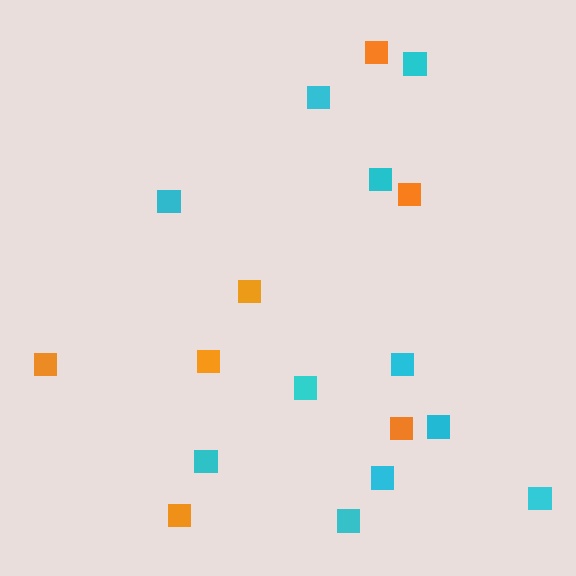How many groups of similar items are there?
There are 2 groups: one group of cyan squares (11) and one group of orange squares (7).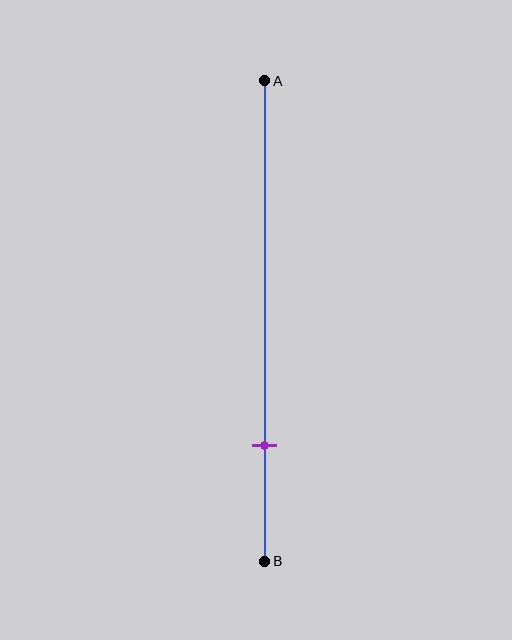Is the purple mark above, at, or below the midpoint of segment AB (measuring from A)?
The purple mark is below the midpoint of segment AB.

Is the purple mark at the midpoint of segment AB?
No, the mark is at about 75% from A, not at the 50% midpoint.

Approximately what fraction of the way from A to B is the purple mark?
The purple mark is approximately 75% of the way from A to B.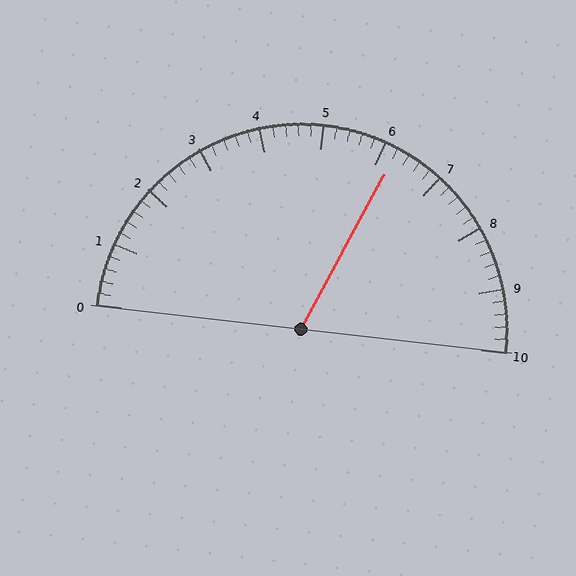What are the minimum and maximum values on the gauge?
The gauge ranges from 0 to 10.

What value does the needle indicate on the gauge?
The needle indicates approximately 6.2.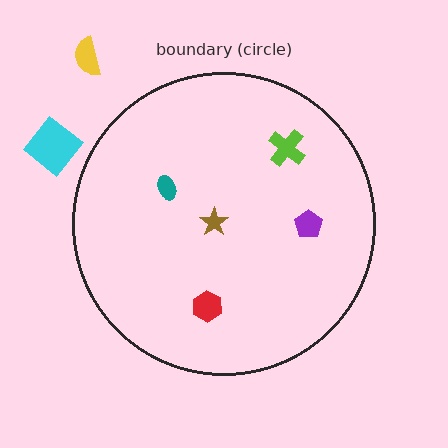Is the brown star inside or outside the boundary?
Inside.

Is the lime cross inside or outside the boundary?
Inside.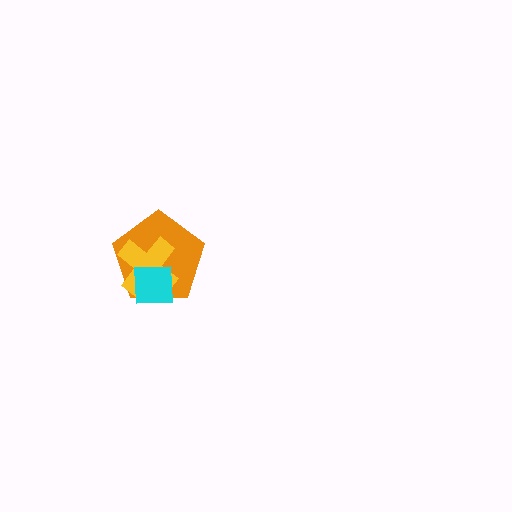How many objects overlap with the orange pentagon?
2 objects overlap with the orange pentagon.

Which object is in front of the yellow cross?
The cyan square is in front of the yellow cross.